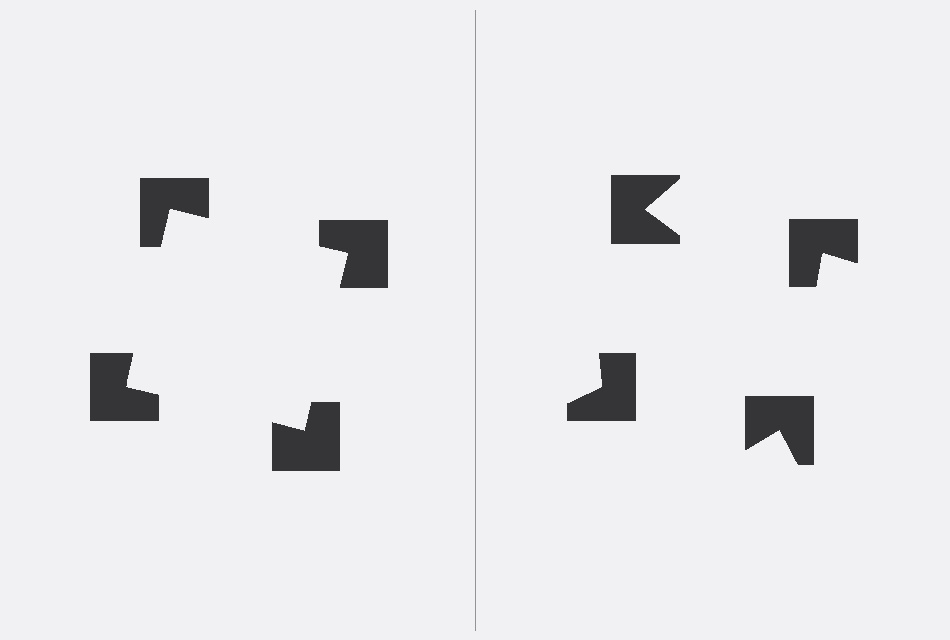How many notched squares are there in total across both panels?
8 — 4 on each side.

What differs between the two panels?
The notched squares are positioned identically on both sides; only the wedge orientations differ. On the left they align to a square; on the right they are misaligned.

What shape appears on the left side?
An illusory square.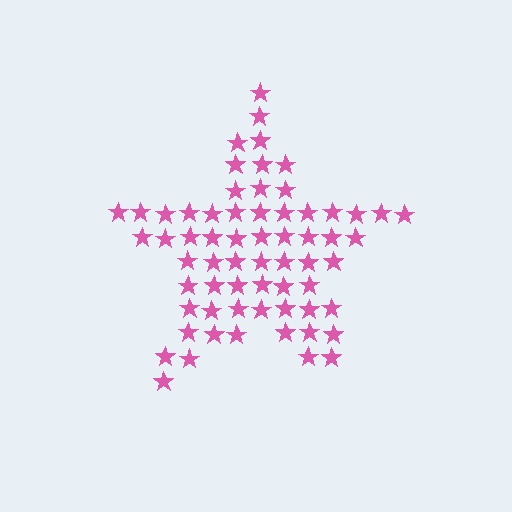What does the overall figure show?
The overall figure shows a star.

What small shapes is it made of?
It is made of small stars.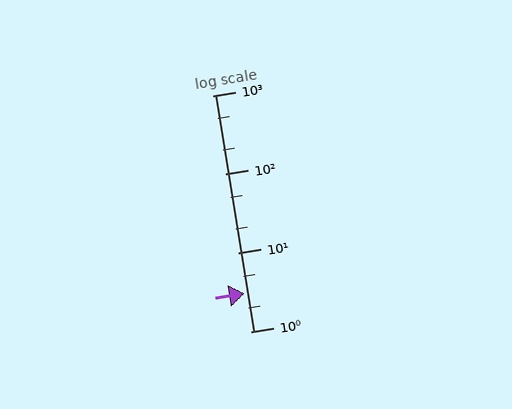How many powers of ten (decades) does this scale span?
The scale spans 3 decades, from 1 to 1000.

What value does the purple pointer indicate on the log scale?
The pointer indicates approximately 3.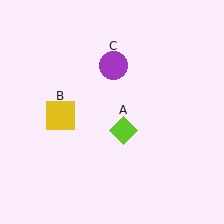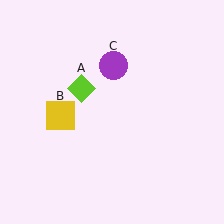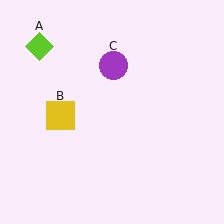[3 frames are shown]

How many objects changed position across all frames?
1 object changed position: lime diamond (object A).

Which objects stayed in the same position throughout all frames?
Yellow square (object B) and purple circle (object C) remained stationary.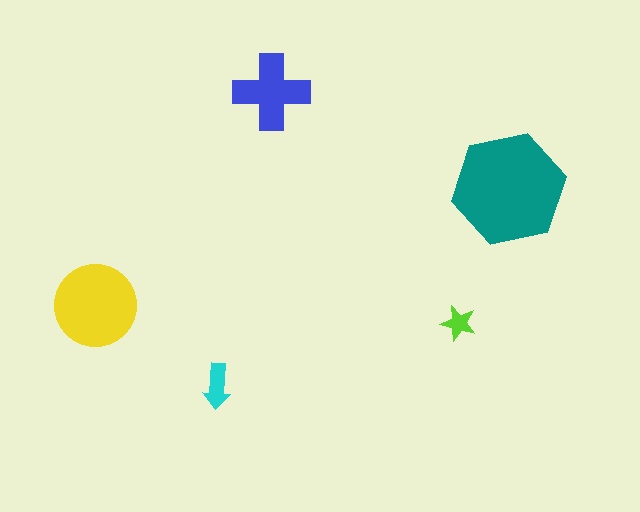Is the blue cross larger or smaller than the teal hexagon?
Smaller.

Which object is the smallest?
The lime star.